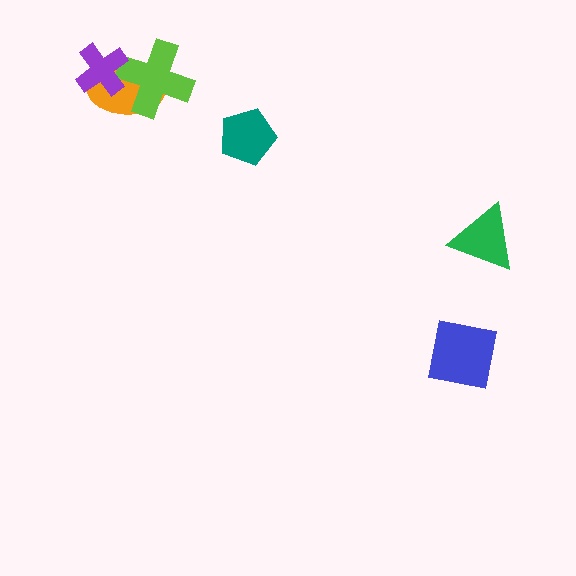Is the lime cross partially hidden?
Yes, it is partially covered by another shape.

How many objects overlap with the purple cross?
2 objects overlap with the purple cross.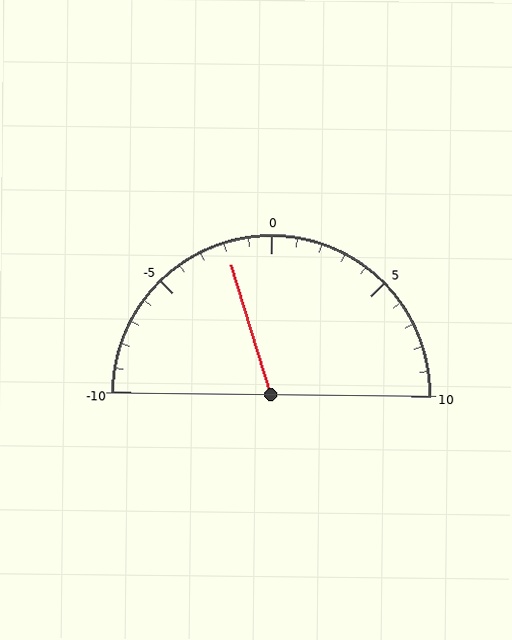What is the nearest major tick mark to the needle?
The nearest major tick mark is 0.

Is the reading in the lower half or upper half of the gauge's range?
The reading is in the lower half of the range (-10 to 10).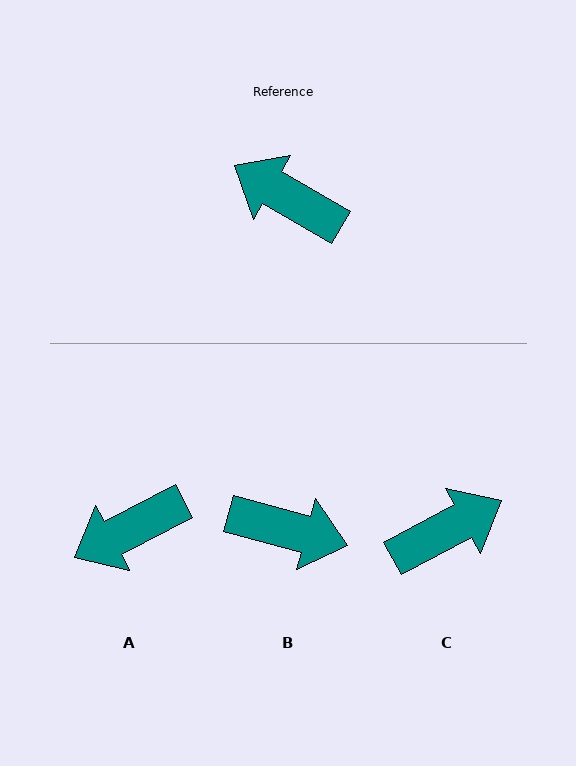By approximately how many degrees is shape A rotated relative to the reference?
Approximately 58 degrees counter-clockwise.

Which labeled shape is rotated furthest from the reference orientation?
B, about 164 degrees away.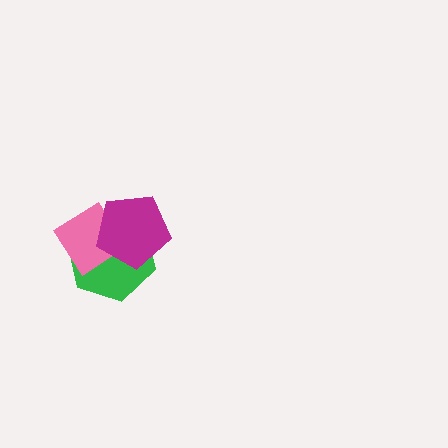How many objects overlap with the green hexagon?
2 objects overlap with the green hexagon.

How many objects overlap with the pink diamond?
2 objects overlap with the pink diamond.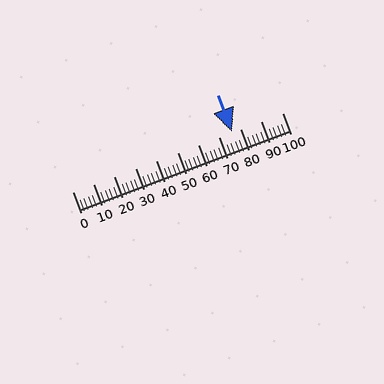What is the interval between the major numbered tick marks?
The major tick marks are spaced 10 units apart.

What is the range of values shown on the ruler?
The ruler shows values from 0 to 100.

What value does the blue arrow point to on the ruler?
The blue arrow points to approximately 76.